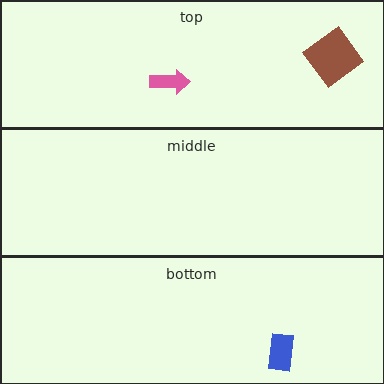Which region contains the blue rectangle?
The bottom region.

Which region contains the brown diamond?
The top region.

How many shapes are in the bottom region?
1.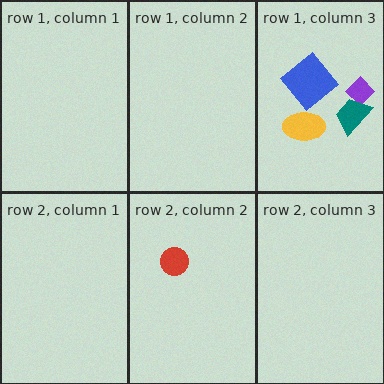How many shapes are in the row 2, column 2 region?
1.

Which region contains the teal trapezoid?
The row 1, column 3 region.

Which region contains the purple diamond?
The row 1, column 3 region.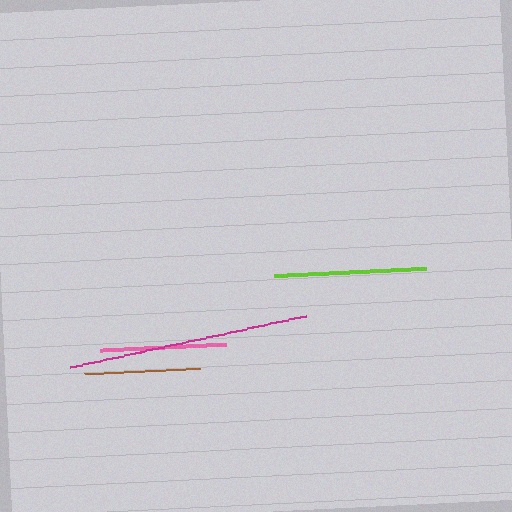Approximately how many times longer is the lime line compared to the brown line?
The lime line is approximately 1.3 times the length of the brown line.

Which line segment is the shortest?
The brown line is the shortest at approximately 116 pixels.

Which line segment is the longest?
The magenta line is the longest at approximately 242 pixels.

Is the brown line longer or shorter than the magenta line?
The magenta line is longer than the brown line.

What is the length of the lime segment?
The lime segment is approximately 152 pixels long.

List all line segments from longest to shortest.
From longest to shortest: magenta, lime, pink, brown.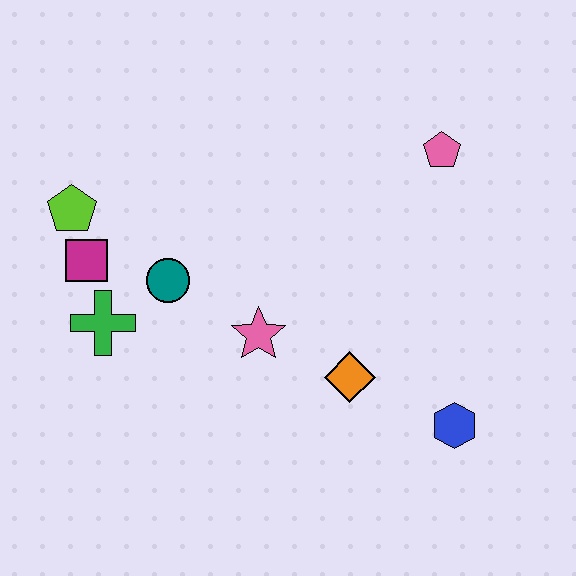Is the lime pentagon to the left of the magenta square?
Yes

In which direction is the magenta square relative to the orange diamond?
The magenta square is to the left of the orange diamond.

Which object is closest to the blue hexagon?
The orange diamond is closest to the blue hexagon.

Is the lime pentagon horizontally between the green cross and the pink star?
No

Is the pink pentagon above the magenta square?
Yes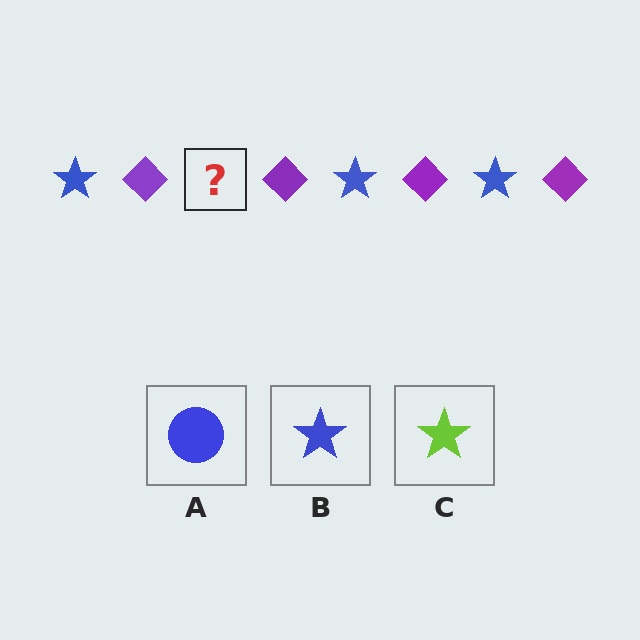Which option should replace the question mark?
Option B.